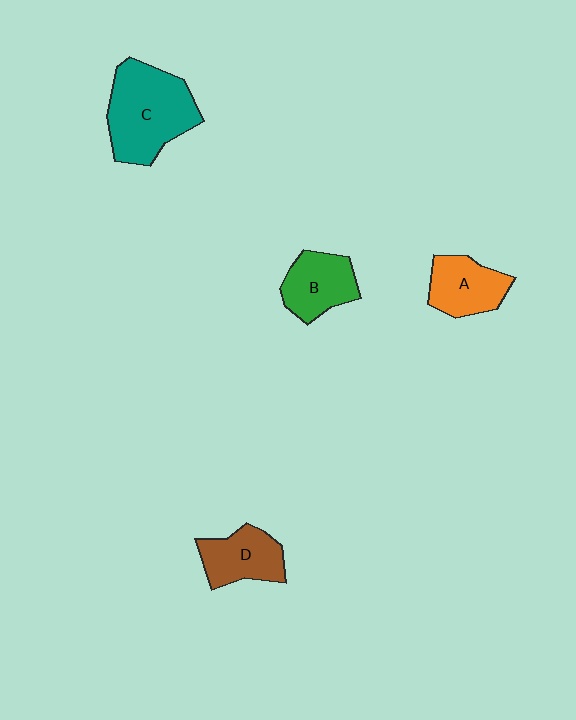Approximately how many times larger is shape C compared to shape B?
Approximately 1.8 times.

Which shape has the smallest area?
Shape D (brown).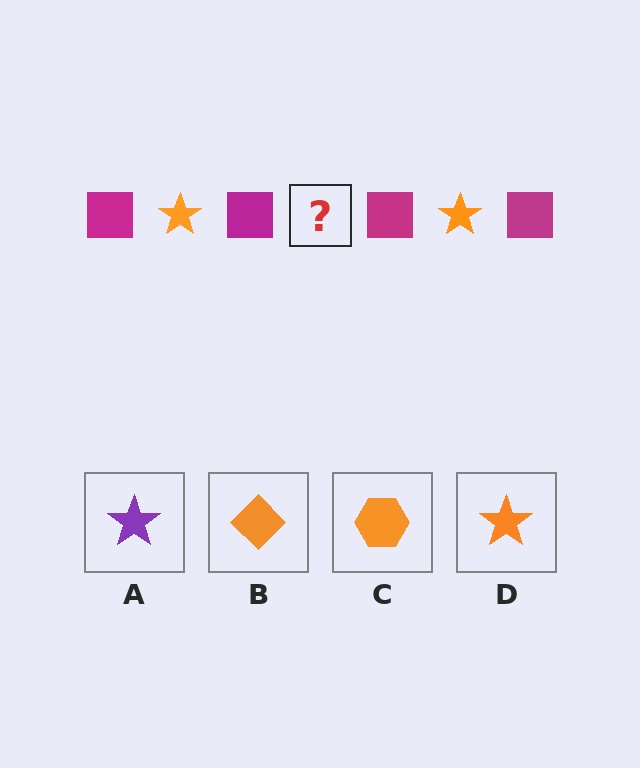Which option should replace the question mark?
Option D.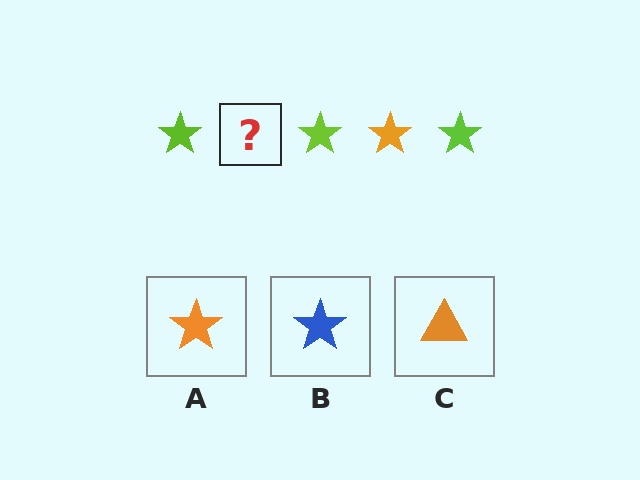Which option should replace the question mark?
Option A.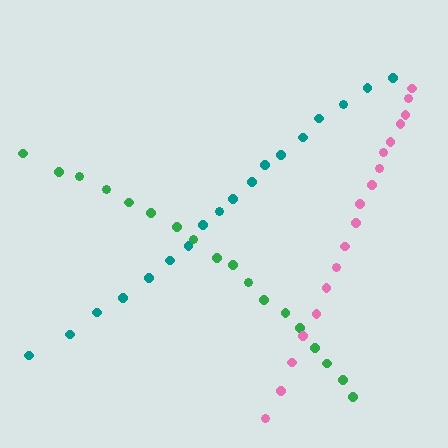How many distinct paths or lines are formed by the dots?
There are 3 distinct paths.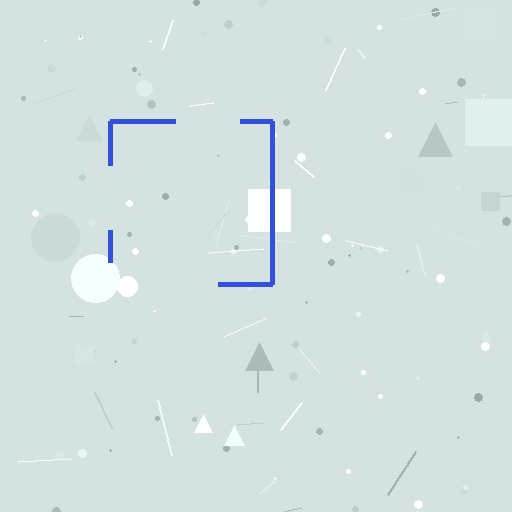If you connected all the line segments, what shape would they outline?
They would outline a square.